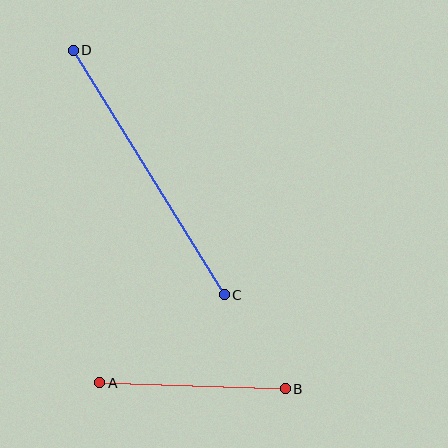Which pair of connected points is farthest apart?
Points C and D are farthest apart.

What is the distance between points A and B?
The distance is approximately 185 pixels.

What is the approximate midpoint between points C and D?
The midpoint is at approximately (149, 173) pixels.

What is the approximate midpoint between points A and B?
The midpoint is at approximately (193, 386) pixels.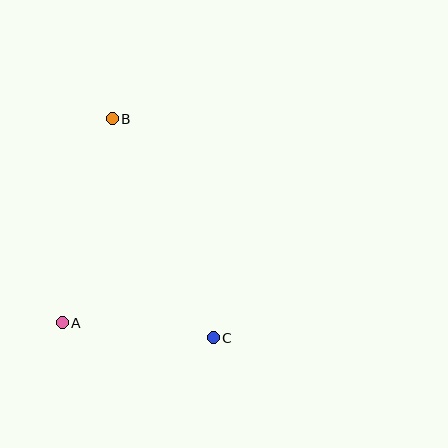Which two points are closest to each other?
Points A and C are closest to each other.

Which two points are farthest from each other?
Points B and C are farthest from each other.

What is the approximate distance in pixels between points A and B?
The distance between A and B is approximately 210 pixels.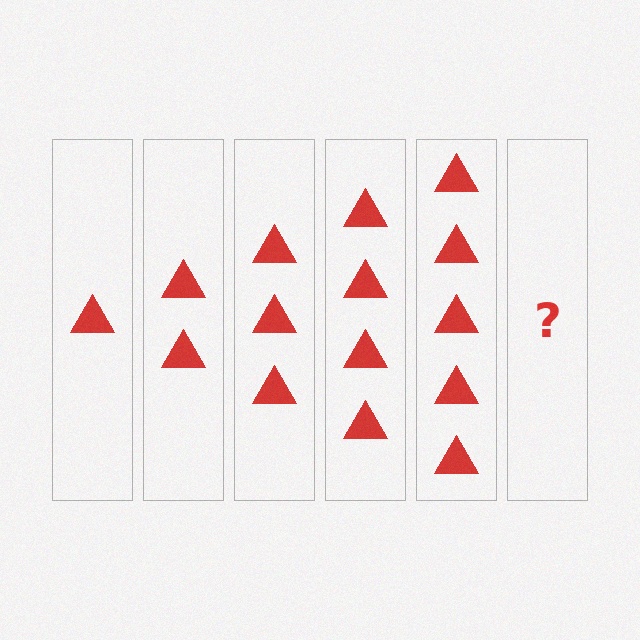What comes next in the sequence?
The next element should be 6 triangles.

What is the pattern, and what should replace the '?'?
The pattern is that each step adds one more triangle. The '?' should be 6 triangles.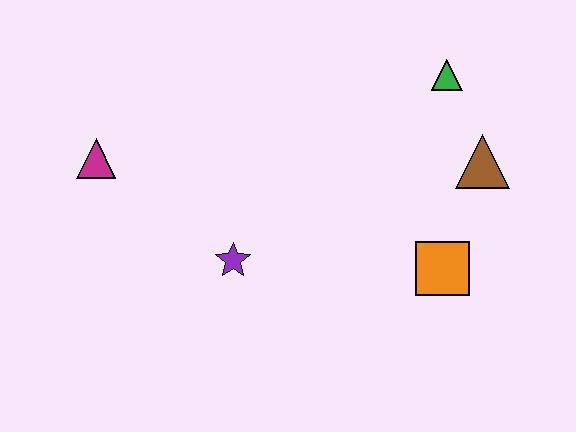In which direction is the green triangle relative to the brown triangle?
The green triangle is above the brown triangle.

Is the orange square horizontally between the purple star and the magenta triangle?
No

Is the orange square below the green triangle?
Yes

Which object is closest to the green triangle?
The brown triangle is closest to the green triangle.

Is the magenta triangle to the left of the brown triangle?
Yes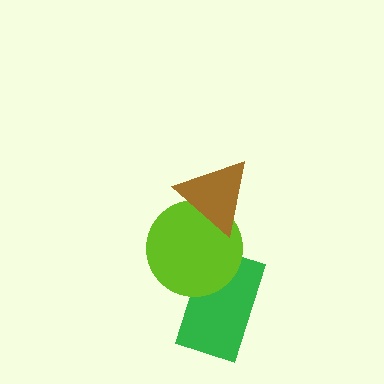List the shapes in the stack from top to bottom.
From top to bottom: the brown triangle, the lime circle, the green rectangle.